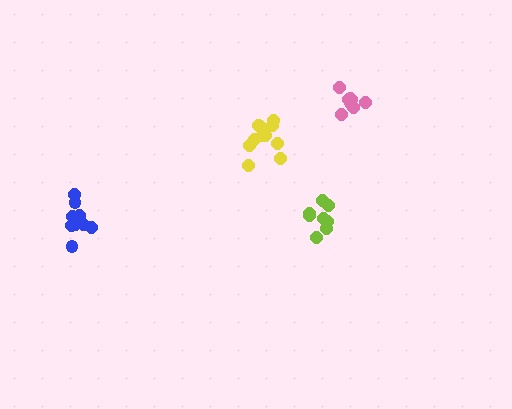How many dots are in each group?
Group 1: 12 dots, Group 2: 8 dots, Group 3: 10 dots, Group 4: 8 dots (38 total).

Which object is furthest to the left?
The blue cluster is leftmost.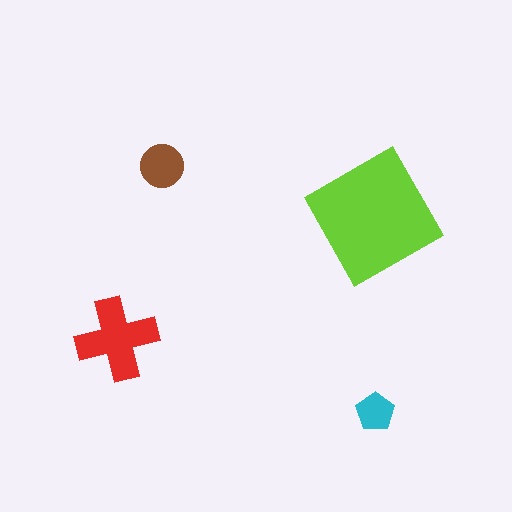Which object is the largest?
The lime square.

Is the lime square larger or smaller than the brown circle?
Larger.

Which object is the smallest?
The cyan pentagon.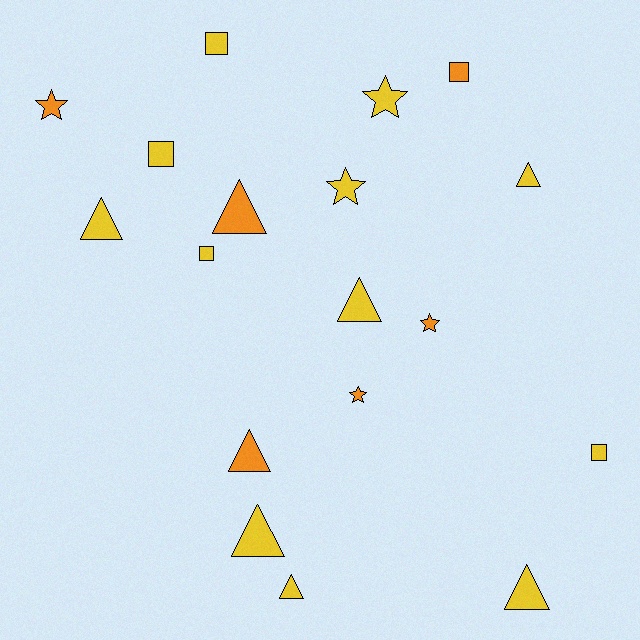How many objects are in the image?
There are 18 objects.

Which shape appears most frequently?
Triangle, with 8 objects.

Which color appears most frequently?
Yellow, with 12 objects.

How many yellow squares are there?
There are 4 yellow squares.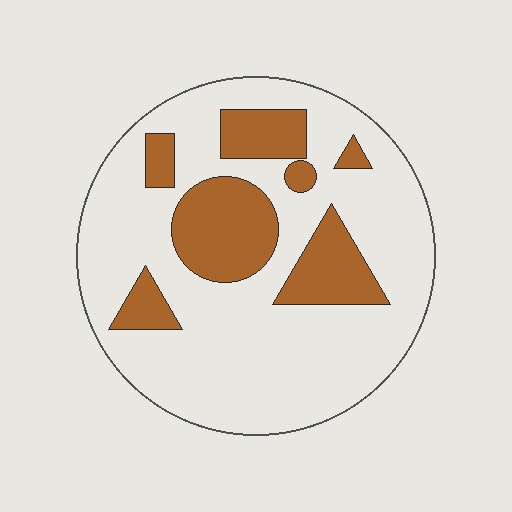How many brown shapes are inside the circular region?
7.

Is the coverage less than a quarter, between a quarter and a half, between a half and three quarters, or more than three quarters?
Less than a quarter.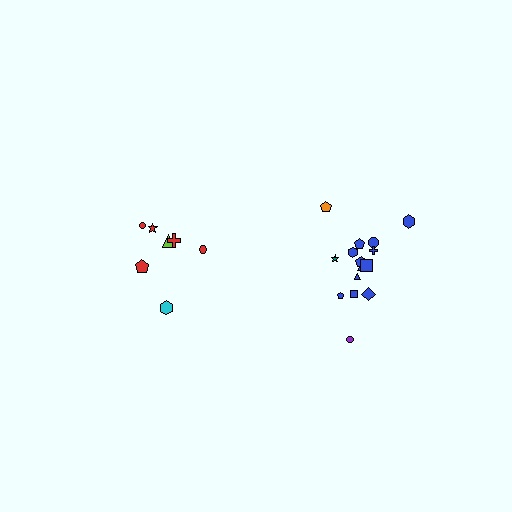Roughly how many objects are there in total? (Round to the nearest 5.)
Roughly 20 objects in total.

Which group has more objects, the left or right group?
The right group.